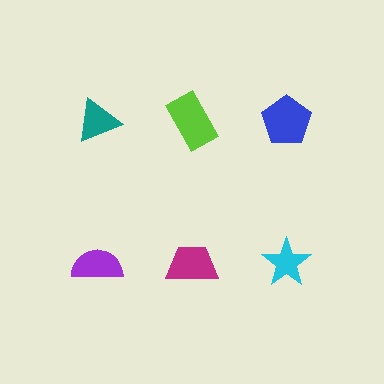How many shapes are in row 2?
3 shapes.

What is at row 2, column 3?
A cyan star.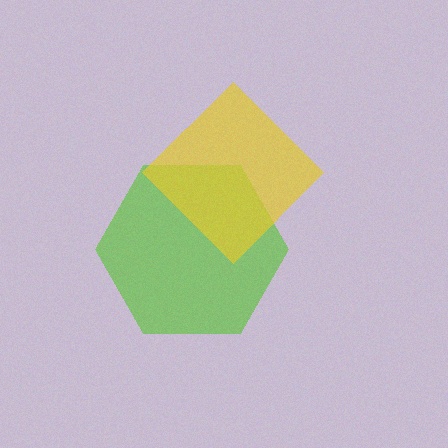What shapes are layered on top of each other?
The layered shapes are: a lime hexagon, a yellow diamond.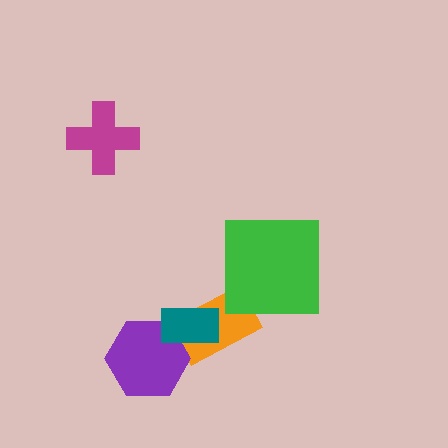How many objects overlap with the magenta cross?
0 objects overlap with the magenta cross.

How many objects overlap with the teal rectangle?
2 objects overlap with the teal rectangle.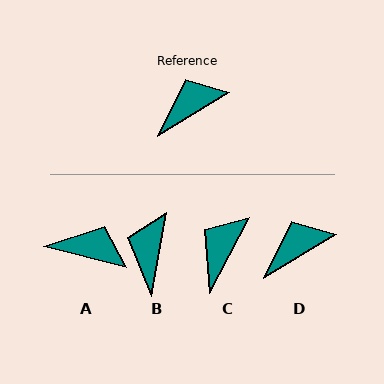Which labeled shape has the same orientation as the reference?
D.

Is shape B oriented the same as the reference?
No, it is off by about 49 degrees.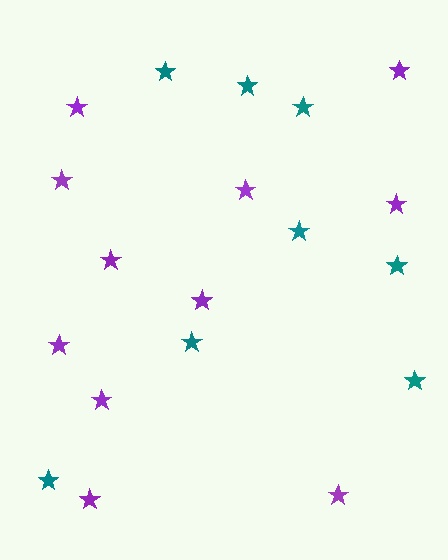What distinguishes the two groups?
There are 2 groups: one group of teal stars (8) and one group of purple stars (11).